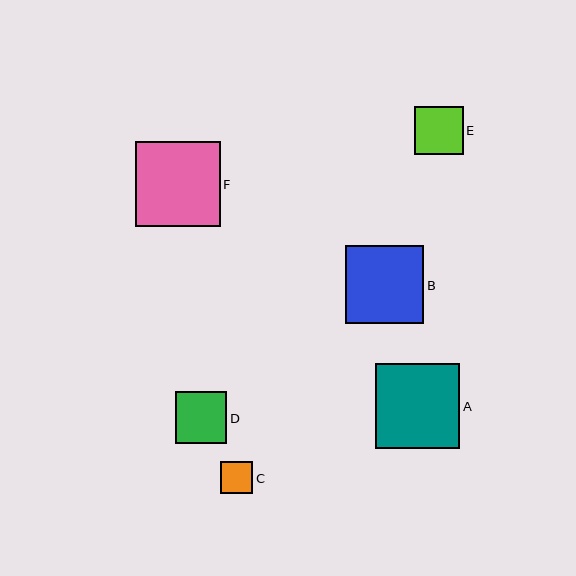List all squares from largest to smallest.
From largest to smallest: A, F, B, D, E, C.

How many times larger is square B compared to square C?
Square B is approximately 2.4 times the size of square C.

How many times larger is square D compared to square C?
Square D is approximately 1.6 times the size of square C.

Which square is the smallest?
Square C is the smallest with a size of approximately 32 pixels.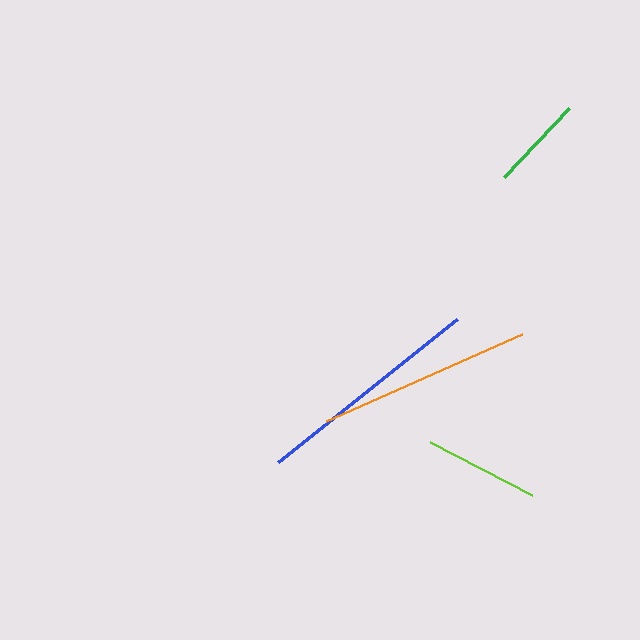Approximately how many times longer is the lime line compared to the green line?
The lime line is approximately 1.2 times the length of the green line.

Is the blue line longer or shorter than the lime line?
The blue line is longer than the lime line.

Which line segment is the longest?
The blue line is the longest at approximately 230 pixels.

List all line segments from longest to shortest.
From longest to shortest: blue, orange, lime, green.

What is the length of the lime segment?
The lime segment is approximately 115 pixels long.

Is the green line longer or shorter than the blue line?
The blue line is longer than the green line.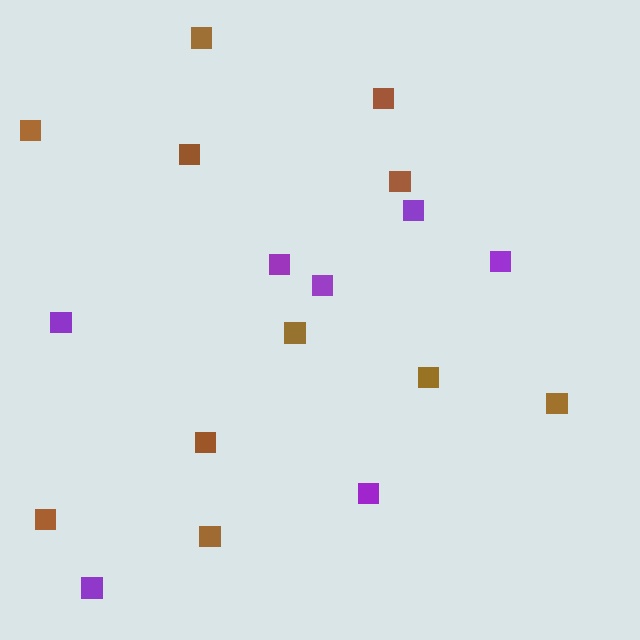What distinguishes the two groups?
There are 2 groups: one group of purple squares (7) and one group of brown squares (11).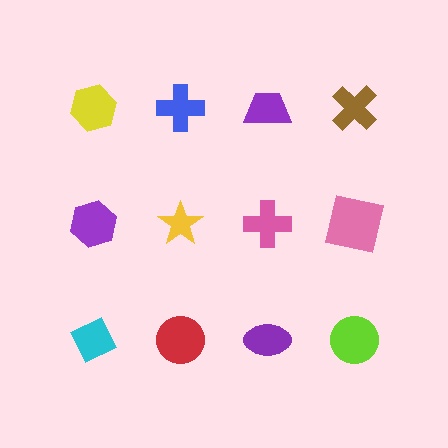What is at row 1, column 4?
A brown cross.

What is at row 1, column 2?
A blue cross.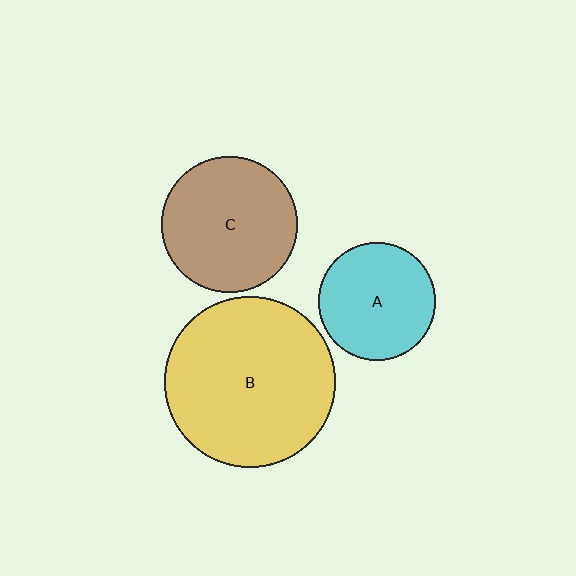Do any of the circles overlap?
No, none of the circles overlap.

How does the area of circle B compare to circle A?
Approximately 2.1 times.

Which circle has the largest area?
Circle B (yellow).